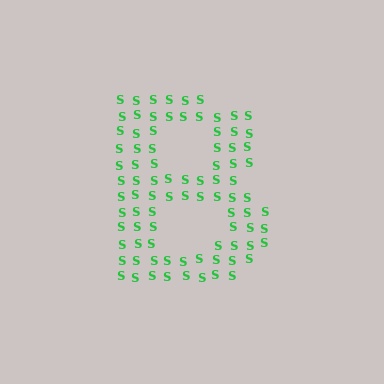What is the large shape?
The large shape is the letter B.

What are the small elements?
The small elements are letter S's.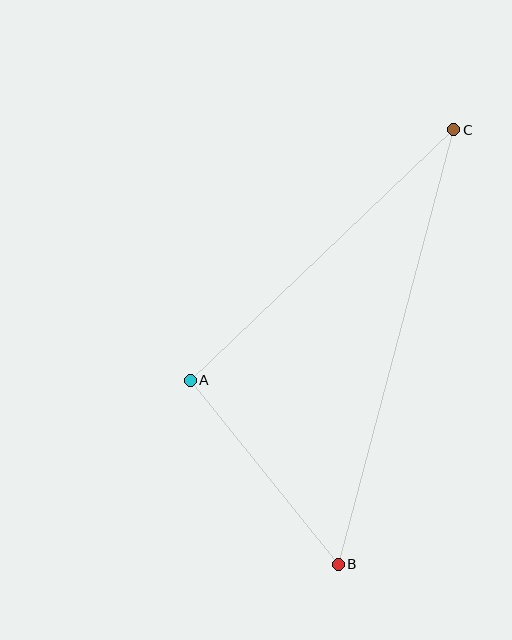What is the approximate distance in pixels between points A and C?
The distance between A and C is approximately 363 pixels.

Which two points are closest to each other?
Points A and B are closest to each other.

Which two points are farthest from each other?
Points B and C are farthest from each other.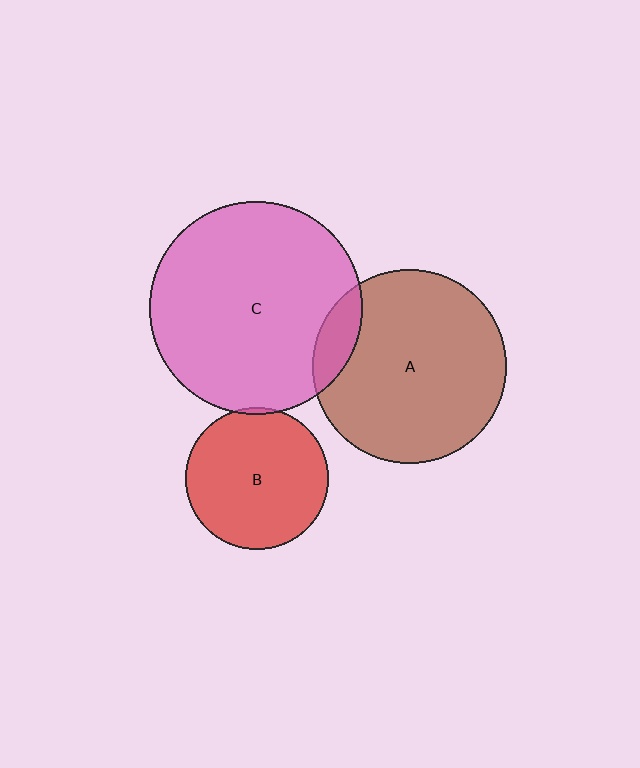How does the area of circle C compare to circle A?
Approximately 1.2 times.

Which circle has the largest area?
Circle C (pink).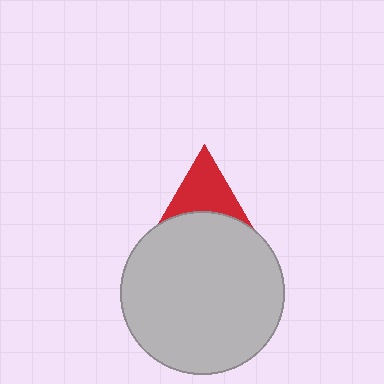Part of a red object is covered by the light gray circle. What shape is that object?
It is a triangle.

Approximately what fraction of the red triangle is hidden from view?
Roughly 50% of the red triangle is hidden behind the light gray circle.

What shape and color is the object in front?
The object in front is a light gray circle.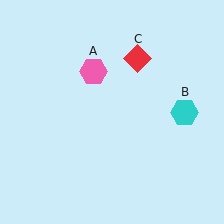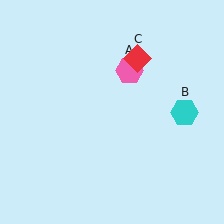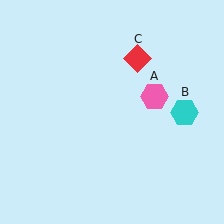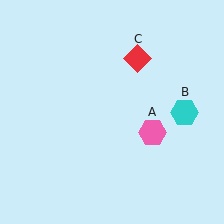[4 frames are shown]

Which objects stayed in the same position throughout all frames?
Cyan hexagon (object B) and red diamond (object C) remained stationary.